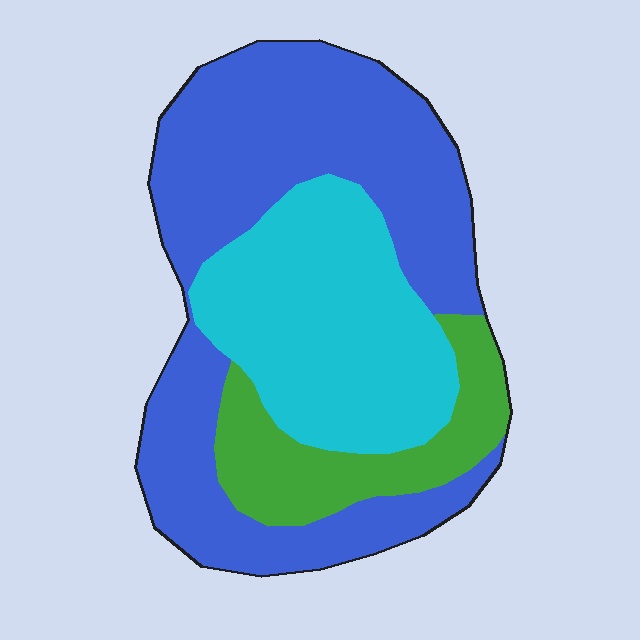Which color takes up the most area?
Blue, at roughly 55%.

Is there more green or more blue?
Blue.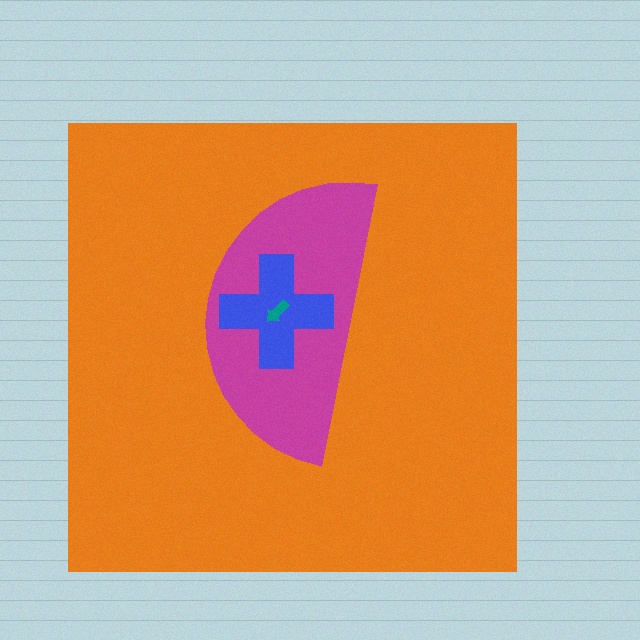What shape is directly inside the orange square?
The magenta semicircle.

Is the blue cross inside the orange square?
Yes.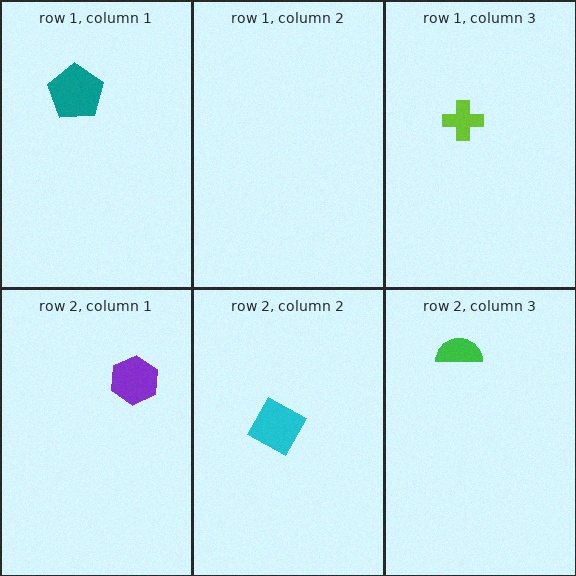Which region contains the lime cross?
The row 1, column 3 region.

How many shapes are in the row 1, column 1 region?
1.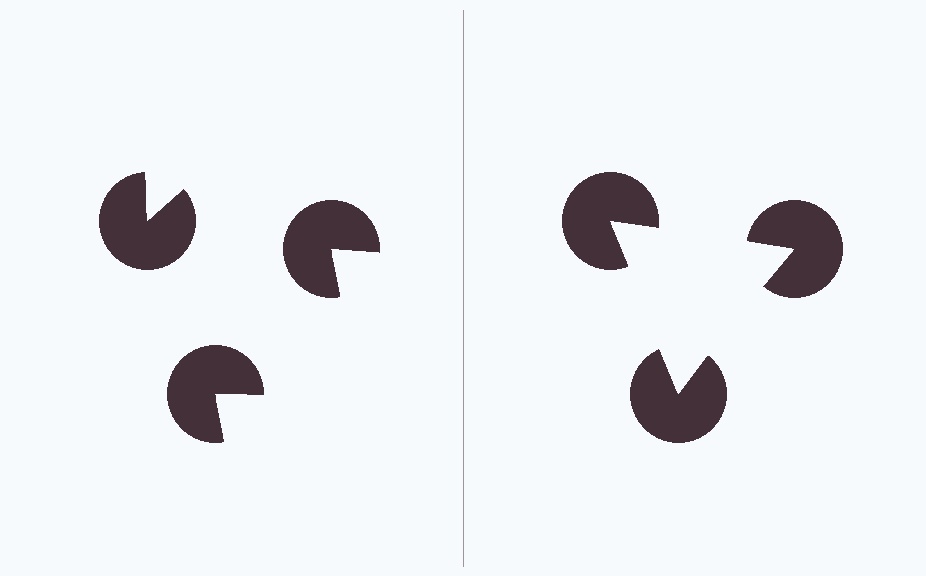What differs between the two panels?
The pac-man discs are positioned identically on both sides; only the wedge orientations differ. On the right they align to a triangle; on the left they are misaligned.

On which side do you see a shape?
An illusory triangle appears on the right side. On the left side the wedge cuts are rotated, so no coherent shape forms.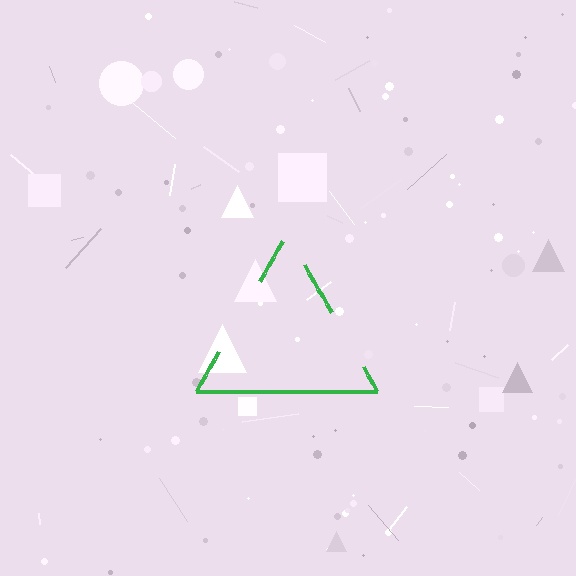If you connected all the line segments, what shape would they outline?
They would outline a triangle.